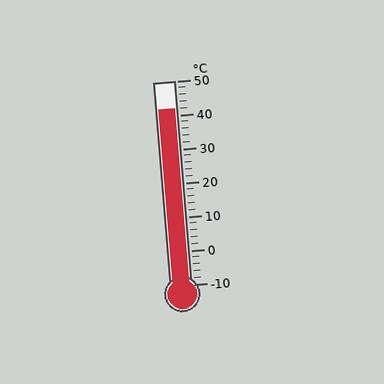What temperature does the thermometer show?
The thermometer shows approximately 42°C.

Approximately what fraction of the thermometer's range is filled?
The thermometer is filled to approximately 85% of its range.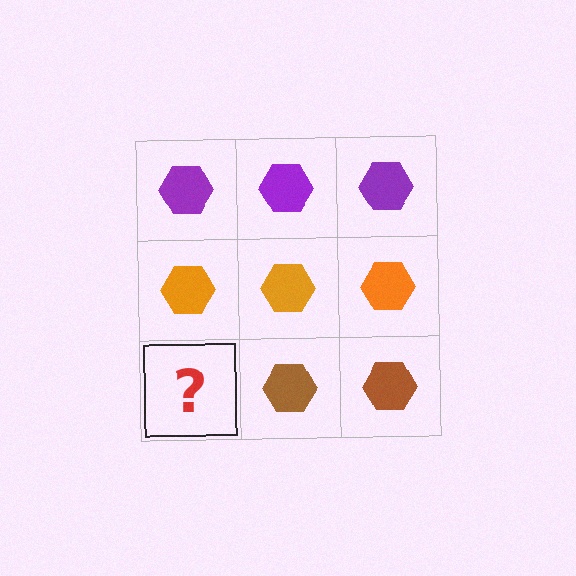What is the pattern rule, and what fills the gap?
The rule is that each row has a consistent color. The gap should be filled with a brown hexagon.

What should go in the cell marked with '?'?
The missing cell should contain a brown hexagon.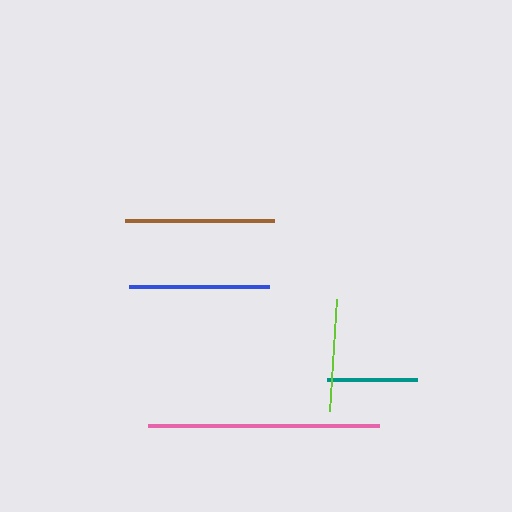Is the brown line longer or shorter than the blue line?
The brown line is longer than the blue line.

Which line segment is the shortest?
The teal line is the shortest at approximately 89 pixels.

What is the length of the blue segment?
The blue segment is approximately 140 pixels long.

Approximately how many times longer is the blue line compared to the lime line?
The blue line is approximately 1.3 times the length of the lime line.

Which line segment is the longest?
The pink line is the longest at approximately 231 pixels.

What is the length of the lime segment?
The lime segment is approximately 112 pixels long.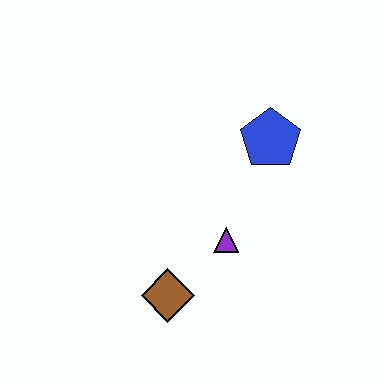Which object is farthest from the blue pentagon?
The brown diamond is farthest from the blue pentagon.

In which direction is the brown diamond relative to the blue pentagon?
The brown diamond is below the blue pentagon.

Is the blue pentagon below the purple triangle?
No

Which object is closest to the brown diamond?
The purple triangle is closest to the brown diamond.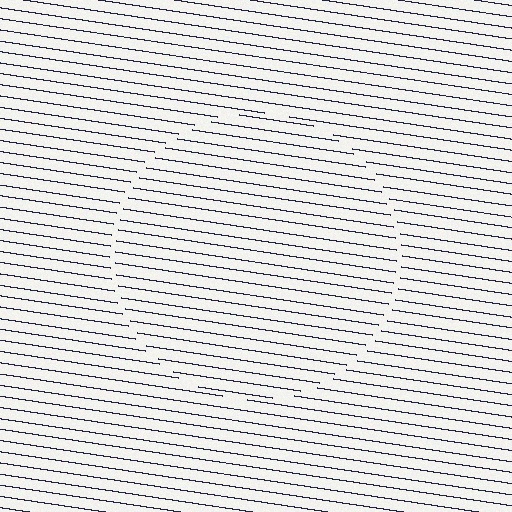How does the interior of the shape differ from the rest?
The interior of the shape contains the same grating, shifted by half a period — the contour is defined by the phase discontinuity where line-ends from the inner and outer gratings abut.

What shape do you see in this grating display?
An illusory circle. The interior of the shape contains the same grating, shifted by half a period — the contour is defined by the phase discontinuity where line-ends from the inner and outer gratings abut.